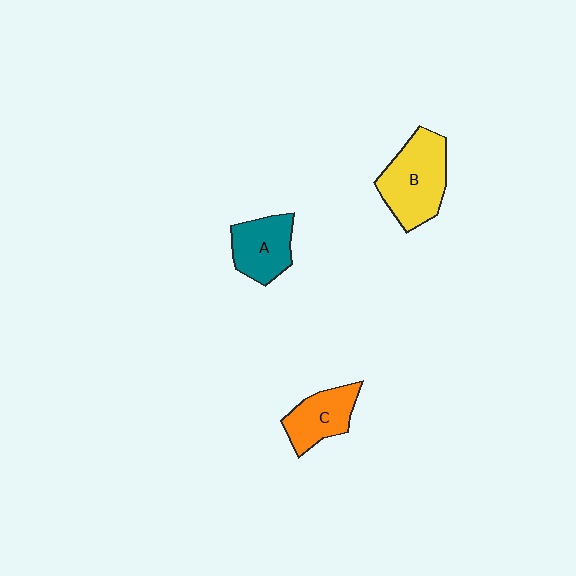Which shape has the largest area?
Shape B (yellow).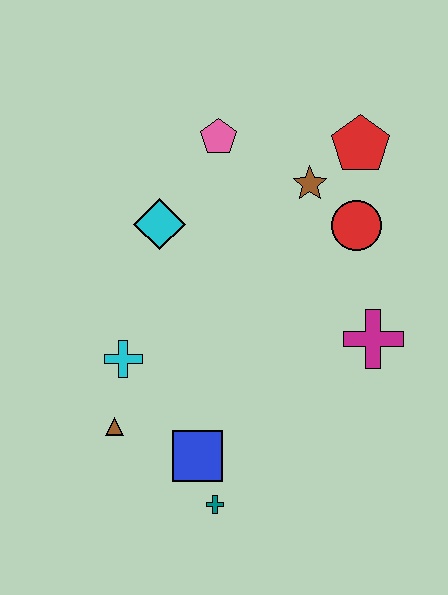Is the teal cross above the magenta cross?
No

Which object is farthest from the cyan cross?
The red pentagon is farthest from the cyan cross.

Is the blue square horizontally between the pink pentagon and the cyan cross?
Yes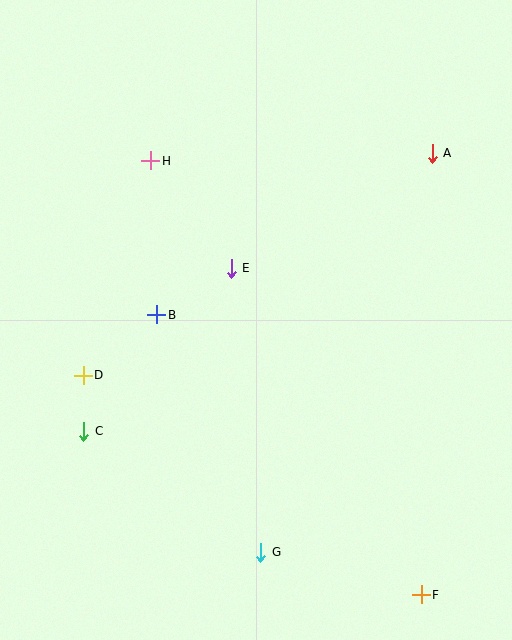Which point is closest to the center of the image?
Point E at (231, 268) is closest to the center.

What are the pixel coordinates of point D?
Point D is at (83, 375).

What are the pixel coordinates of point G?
Point G is at (261, 552).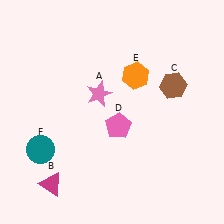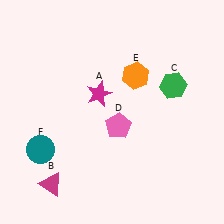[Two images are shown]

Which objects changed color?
A changed from pink to magenta. C changed from brown to green.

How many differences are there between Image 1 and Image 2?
There are 2 differences between the two images.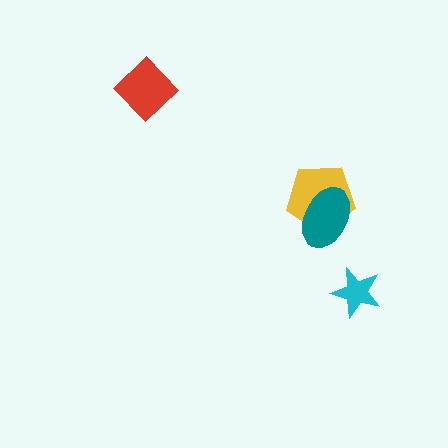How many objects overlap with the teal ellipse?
1 object overlaps with the teal ellipse.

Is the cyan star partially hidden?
No, no other shape covers it.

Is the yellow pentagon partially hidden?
Yes, it is partially covered by another shape.